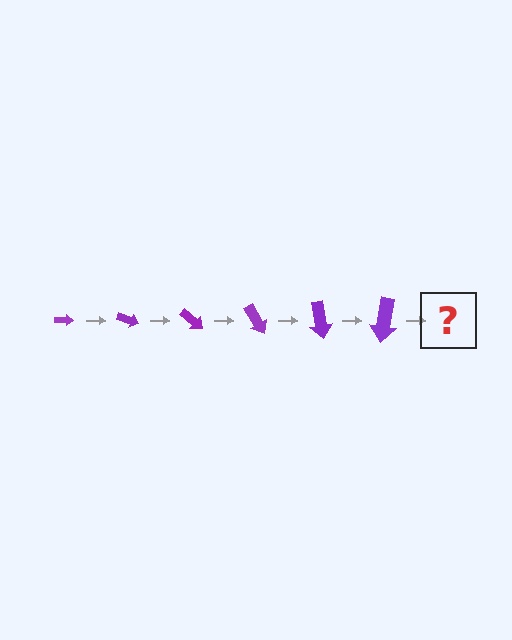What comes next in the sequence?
The next element should be an arrow, larger than the previous one and rotated 120 degrees from the start.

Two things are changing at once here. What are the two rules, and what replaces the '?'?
The two rules are that the arrow grows larger each step and it rotates 20 degrees each step. The '?' should be an arrow, larger than the previous one and rotated 120 degrees from the start.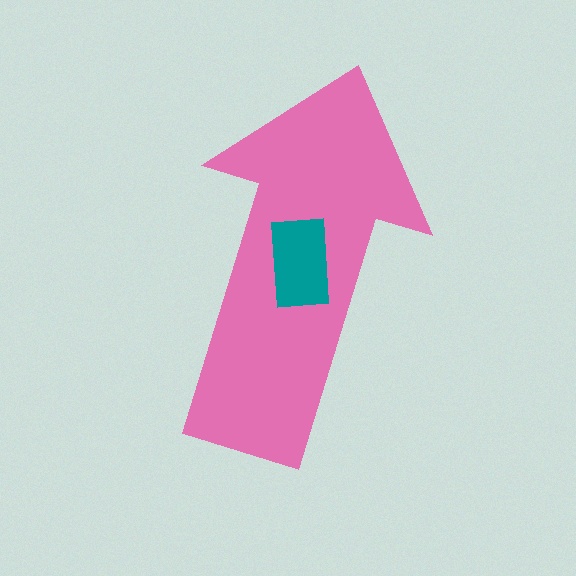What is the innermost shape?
The teal rectangle.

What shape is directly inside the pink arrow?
The teal rectangle.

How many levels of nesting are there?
2.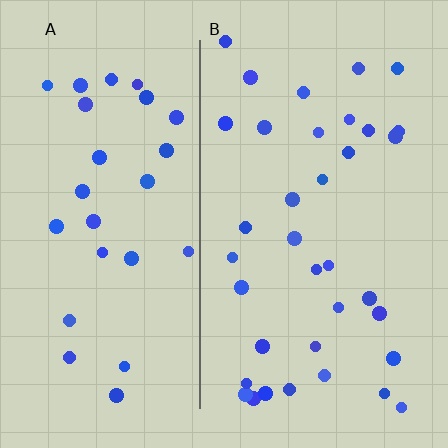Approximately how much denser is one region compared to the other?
Approximately 1.3× — region B over region A.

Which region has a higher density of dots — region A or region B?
B (the right).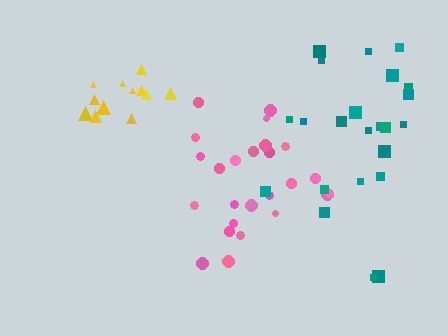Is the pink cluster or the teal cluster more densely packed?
Pink.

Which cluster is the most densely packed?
Yellow.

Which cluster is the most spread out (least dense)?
Teal.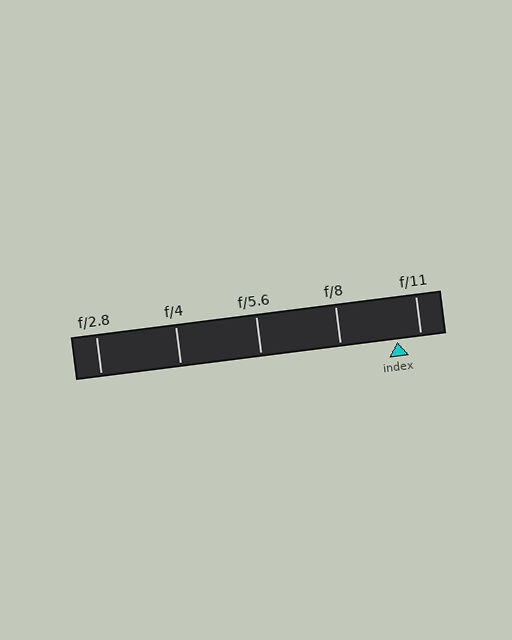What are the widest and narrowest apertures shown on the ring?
The widest aperture shown is f/2.8 and the narrowest is f/11.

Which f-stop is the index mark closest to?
The index mark is closest to f/11.